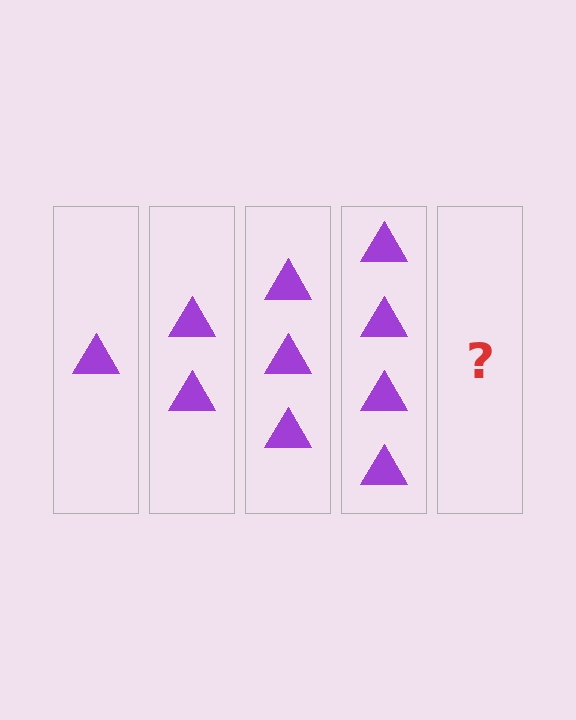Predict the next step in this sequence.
The next step is 5 triangles.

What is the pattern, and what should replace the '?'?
The pattern is that each step adds one more triangle. The '?' should be 5 triangles.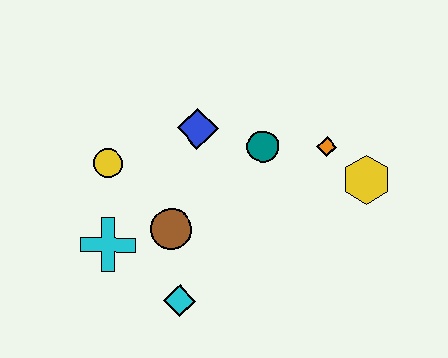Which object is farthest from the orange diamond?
The cyan cross is farthest from the orange diamond.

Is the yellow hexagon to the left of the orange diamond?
No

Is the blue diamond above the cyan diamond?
Yes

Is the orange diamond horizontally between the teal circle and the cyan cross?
No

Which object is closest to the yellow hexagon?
The orange diamond is closest to the yellow hexagon.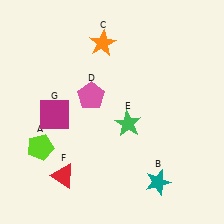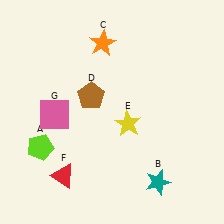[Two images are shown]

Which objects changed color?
D changed from pink to brown. E changed from green to yellow. G changed from magenta to pink.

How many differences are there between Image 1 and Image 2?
There are 3 differences between the two images.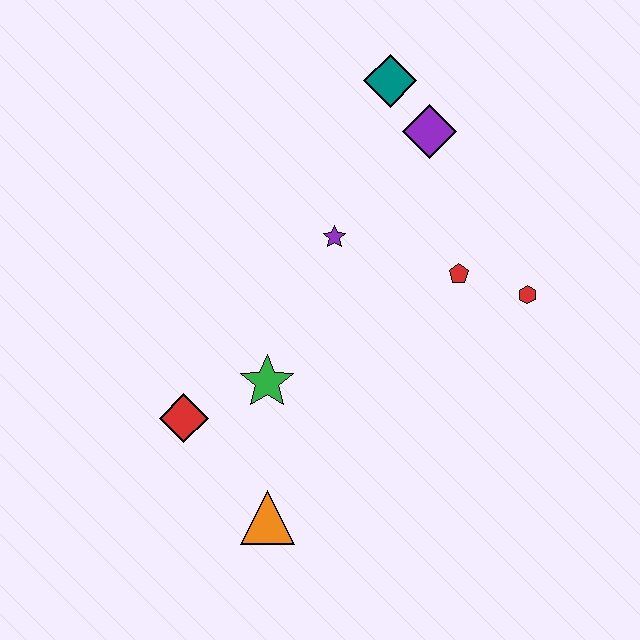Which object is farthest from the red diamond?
The teal diamond is farthest from the red diamond.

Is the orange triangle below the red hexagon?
Yes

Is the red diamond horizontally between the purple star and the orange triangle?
No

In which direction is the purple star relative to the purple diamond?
The purple star is below the purple diamond.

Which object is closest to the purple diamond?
The teal diamond is closest to the purple diamond.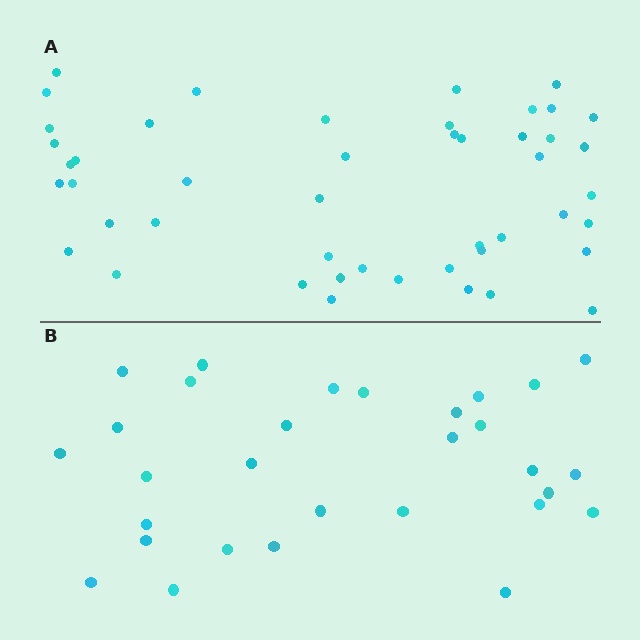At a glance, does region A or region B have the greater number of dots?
Region A (the top region) has more dots.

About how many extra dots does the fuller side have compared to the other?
Region A has approximately 15 more dots than region B.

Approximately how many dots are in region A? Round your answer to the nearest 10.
About 50 dots. (The exact count is 47, which rounds to 50.)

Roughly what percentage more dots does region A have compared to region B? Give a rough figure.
About 55% more.